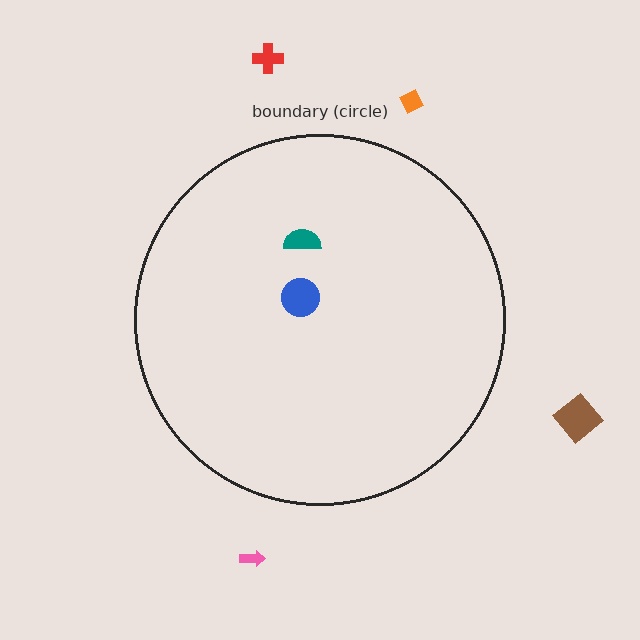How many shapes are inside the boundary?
2 inside, 4 outside.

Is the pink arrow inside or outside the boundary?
Outside.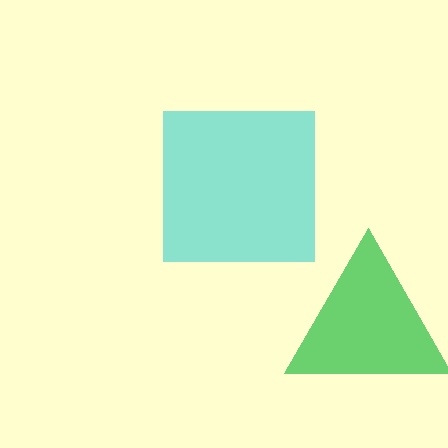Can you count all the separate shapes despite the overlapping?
Yes, there are 2 separate shapes.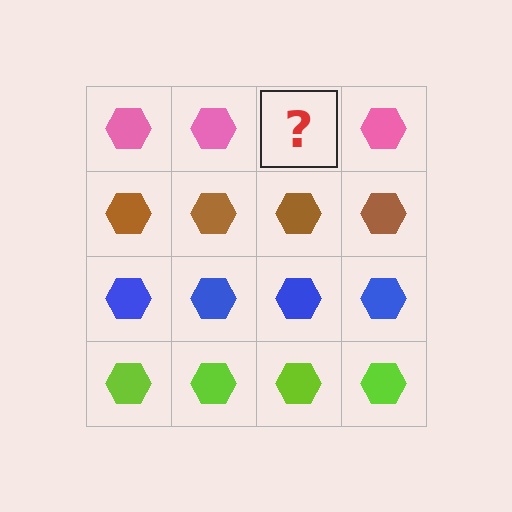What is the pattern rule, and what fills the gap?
The rule is that each row has a consistent color. The gap should be filled with a pink hexagon.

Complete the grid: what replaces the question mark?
The question mark should be replaced with a pink hexagon.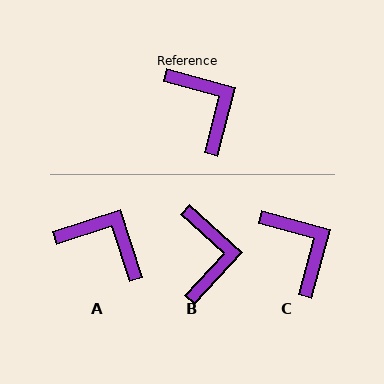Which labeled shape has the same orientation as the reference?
C.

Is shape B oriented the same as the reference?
No, it is off by about 28 degrees.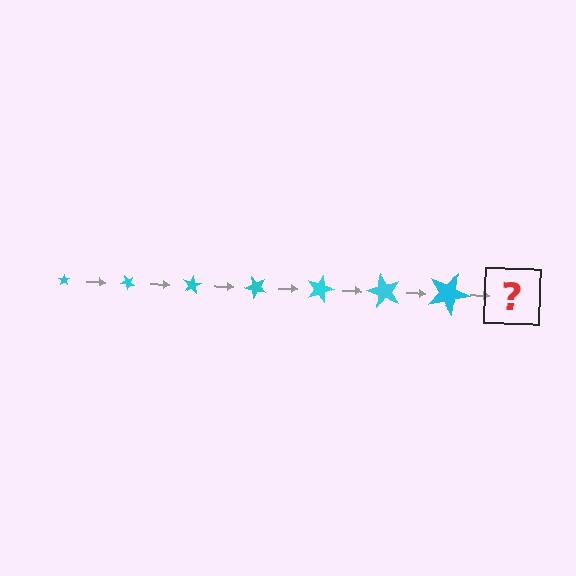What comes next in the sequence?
The next element should be a star, larger than the previous one and rotated 280 degrees from the start.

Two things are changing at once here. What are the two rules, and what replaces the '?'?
The two rules are that the star grows larger each step and it rotates 40 degrees each step. The '?' should be a star, larger than the previous one and rotated 280 degrees from the start.